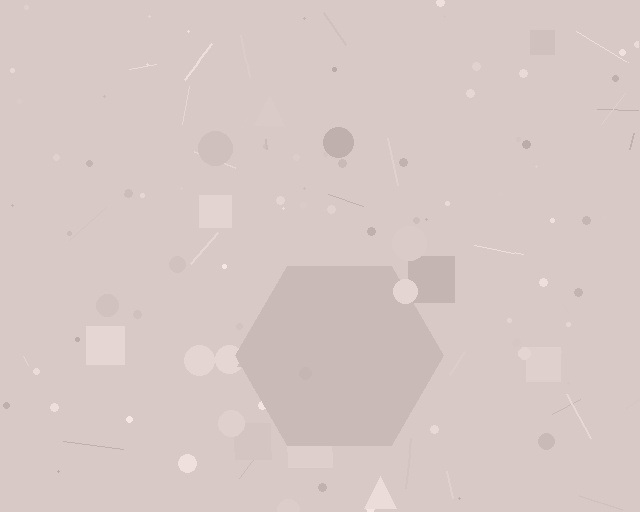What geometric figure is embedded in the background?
A hexagon is embedded in the background.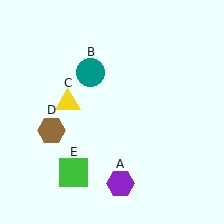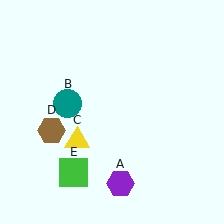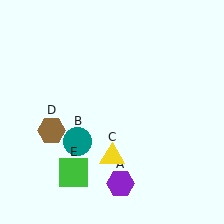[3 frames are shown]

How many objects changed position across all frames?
2 objects changed position: teal circle (object B), yellow triangle (object C).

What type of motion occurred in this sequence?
The teal circle (object B), yellow triangle (object C) rotated counterclockwise around the center of the scene.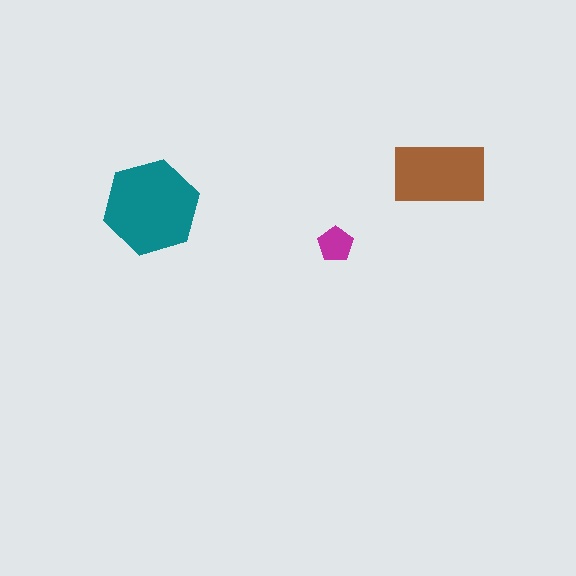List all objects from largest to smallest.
The teal hexagon, the brown rectangle, the magenta pentagon.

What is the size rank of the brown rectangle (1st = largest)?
2nd.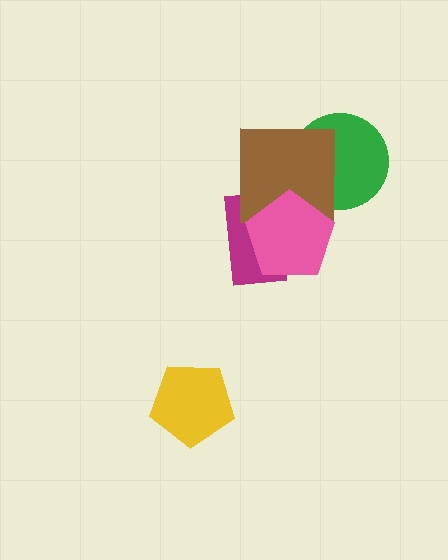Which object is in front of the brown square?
The pink pentagon is in front of the brown square.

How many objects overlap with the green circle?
1 object overlaps with the green circle.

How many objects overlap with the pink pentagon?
2 objects overlap with the pink pentagon.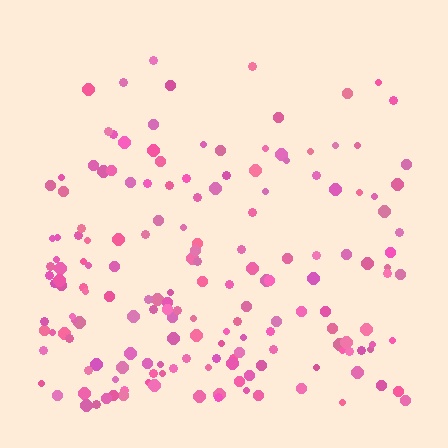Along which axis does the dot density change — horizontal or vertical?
Vertical.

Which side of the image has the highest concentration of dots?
The bottom.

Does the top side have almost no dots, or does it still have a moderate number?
Still a moderate number, just noticeably fewer than the bottom.